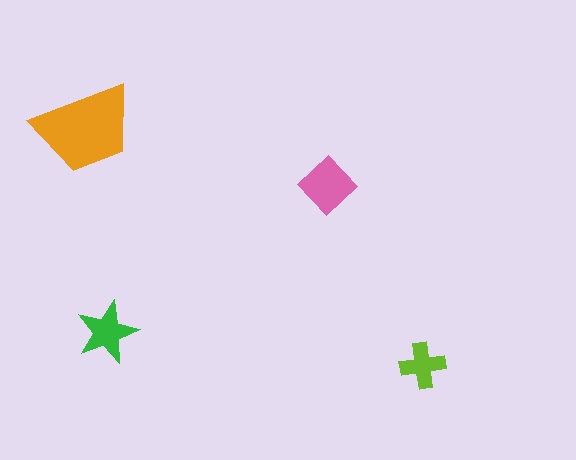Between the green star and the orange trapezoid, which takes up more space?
The orange trapezoid.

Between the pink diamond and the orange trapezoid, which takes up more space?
The orange trapezoid.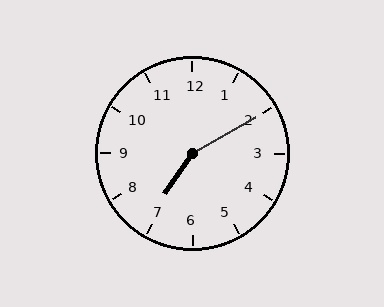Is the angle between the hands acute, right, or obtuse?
It is obtuse.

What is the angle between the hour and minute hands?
Approximately 155 degrees.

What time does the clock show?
7:10.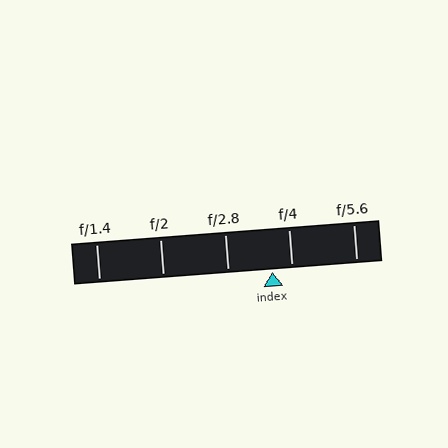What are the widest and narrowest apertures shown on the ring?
The widest aperture shown is f/1.4 and the narrowest is f/5.6.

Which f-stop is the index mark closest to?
The index mark is closest to f/4.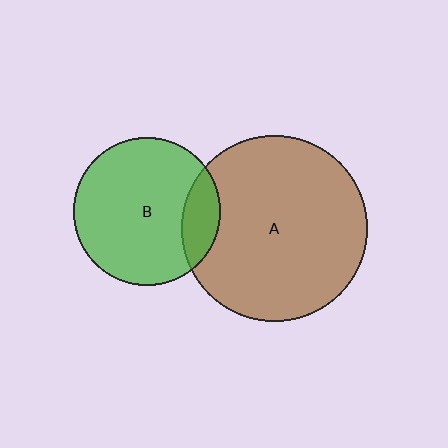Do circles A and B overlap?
Yes.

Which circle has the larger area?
Circle A (brown).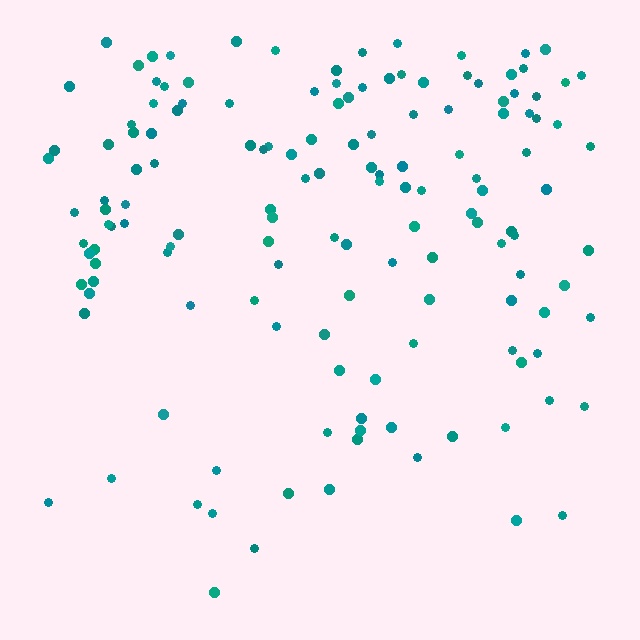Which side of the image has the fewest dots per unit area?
The bottom.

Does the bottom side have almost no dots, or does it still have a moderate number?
Still a moderate number, just noticeably fewer than the top.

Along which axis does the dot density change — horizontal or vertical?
Vertical.